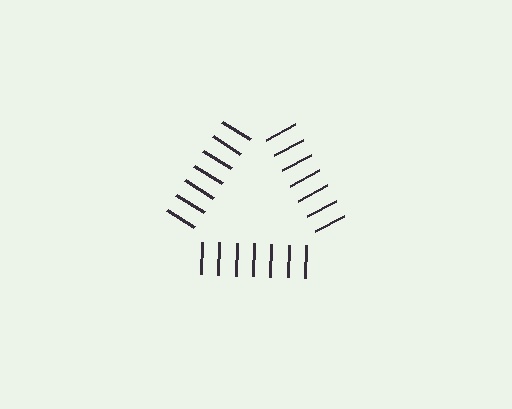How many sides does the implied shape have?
3 sides — the line-ends trace a triangle.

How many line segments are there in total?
21 — 7 along each of the 3 edges.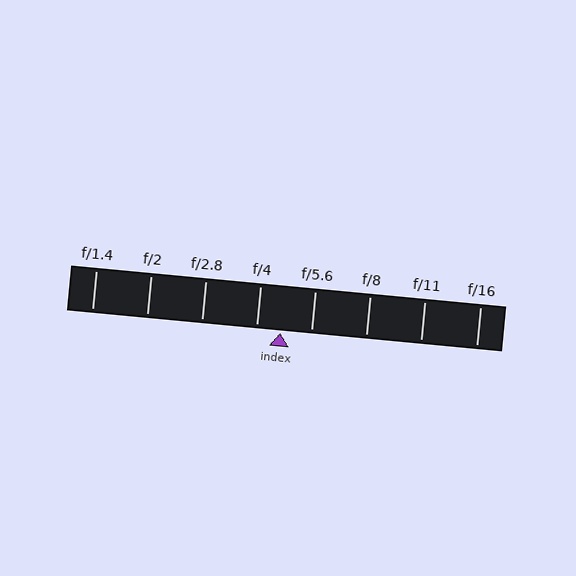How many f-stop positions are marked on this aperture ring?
There are 8 f-stop positions marked.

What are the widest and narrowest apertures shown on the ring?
The widest aperture shown is f/1.4 and the narrowest is f/16.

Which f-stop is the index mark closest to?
The index mark is closest to f/4.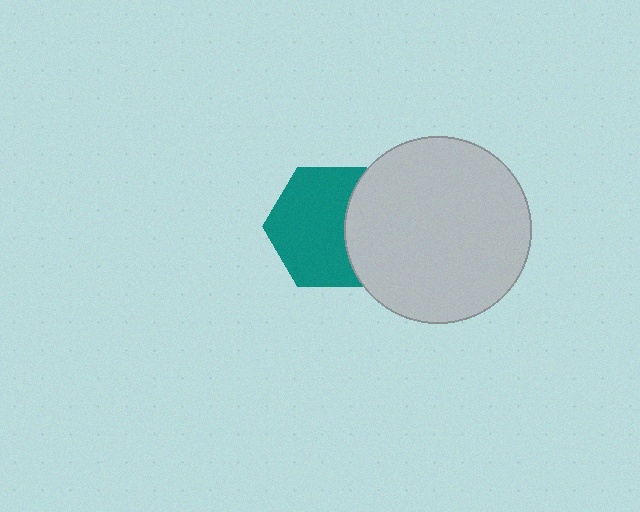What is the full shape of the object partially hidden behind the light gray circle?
The partially hidden object is a teal hexagon.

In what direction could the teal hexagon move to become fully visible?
The teal hexagon could move left. That would shift it out from behind the light gray circle entirely.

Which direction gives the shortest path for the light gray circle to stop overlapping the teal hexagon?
Moving right gives the shortest separation.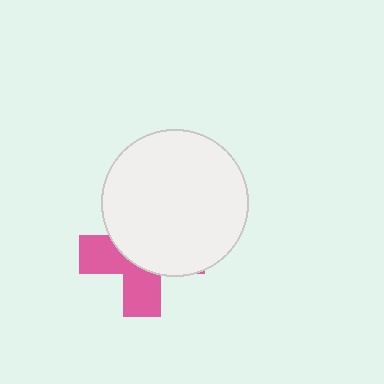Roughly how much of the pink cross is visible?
A small part of it is visible (roughly 42%).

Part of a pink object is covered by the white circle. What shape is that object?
It is a cross.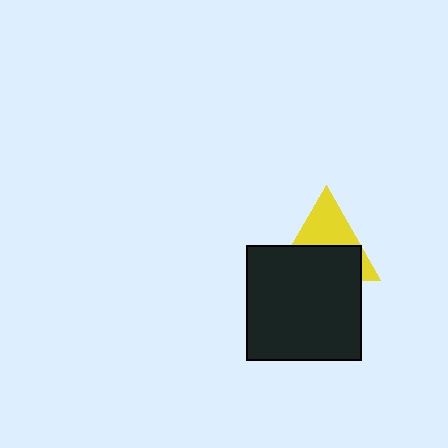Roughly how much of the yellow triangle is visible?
About half of it is visible (roughly 46%).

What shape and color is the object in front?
The object in front is a black square.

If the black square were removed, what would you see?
You would see the complete yellow triangle.